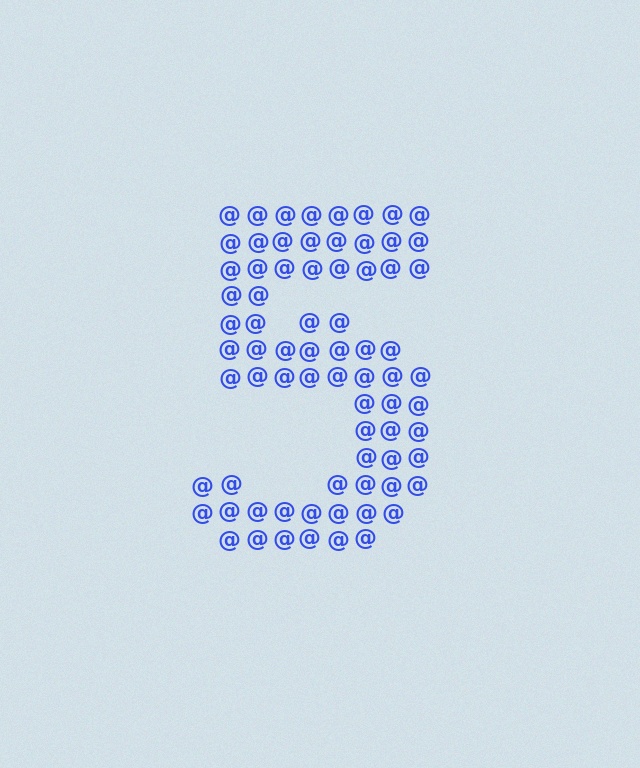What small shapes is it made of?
It is made of small at signs.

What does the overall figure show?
The overall figure shows the digit 5.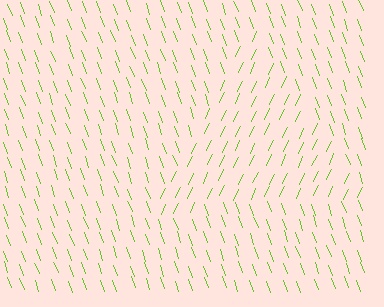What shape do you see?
I see a triangle.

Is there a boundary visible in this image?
Yes, there is a texture boundary formed by a change in line orientation.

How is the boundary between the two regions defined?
The boundary is defined purely by a change in line orientation (approximately 45 degrees difference). All lines are the same color and thickness.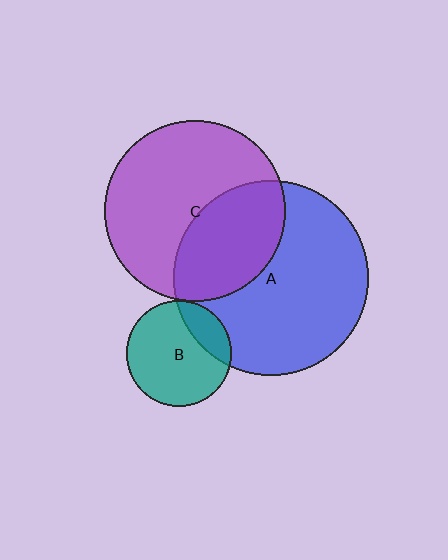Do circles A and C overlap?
Yes.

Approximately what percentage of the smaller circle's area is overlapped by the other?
Approximately 40%.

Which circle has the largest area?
Circle A (blue).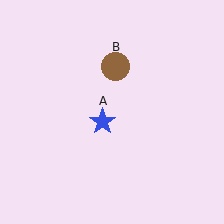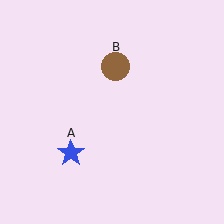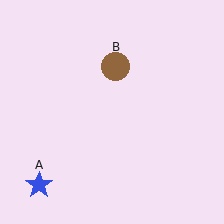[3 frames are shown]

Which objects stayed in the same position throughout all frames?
Brown circle (object B) remained stationary.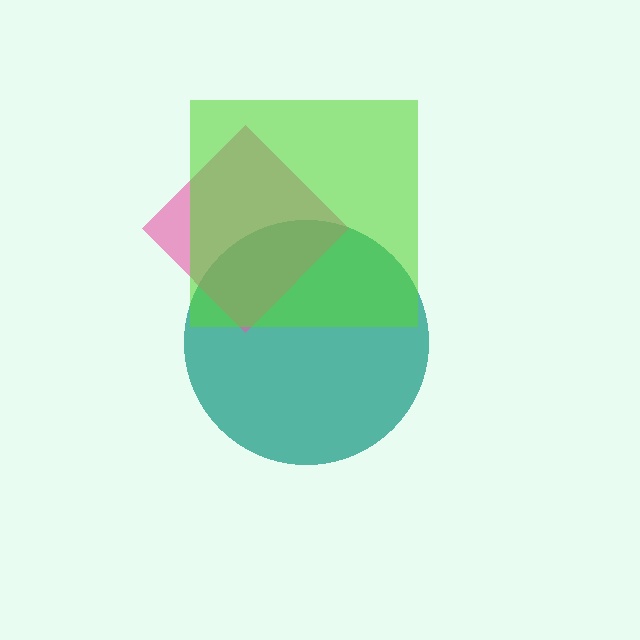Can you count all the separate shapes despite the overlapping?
Yes, there are 3 separate shapes.